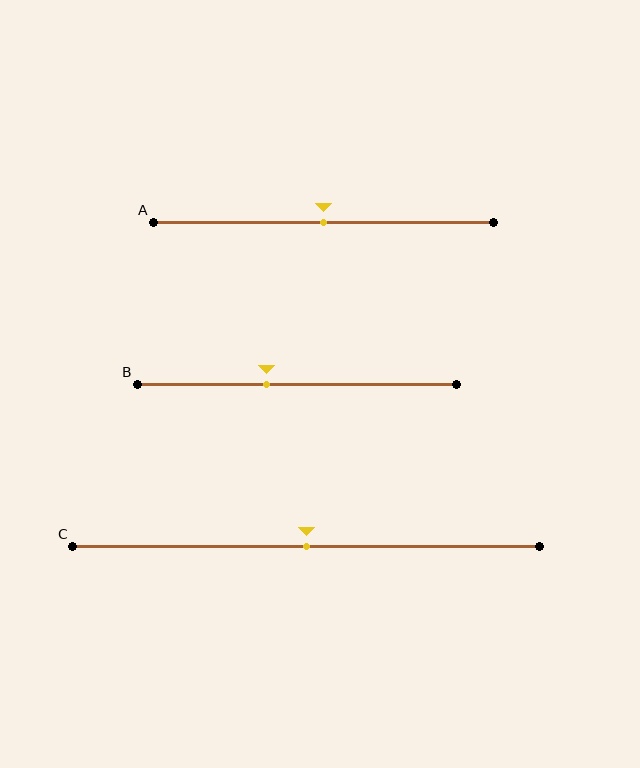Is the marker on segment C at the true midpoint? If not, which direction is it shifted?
Yes, the marker on segment C is at the true midpoint.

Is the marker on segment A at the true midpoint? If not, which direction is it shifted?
Yes, the marker on segment A is at the true midpoint.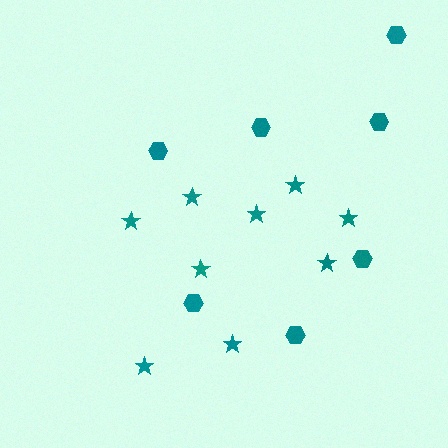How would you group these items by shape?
There are 2 groups: one group of hexagons (7) and one group of stars (9).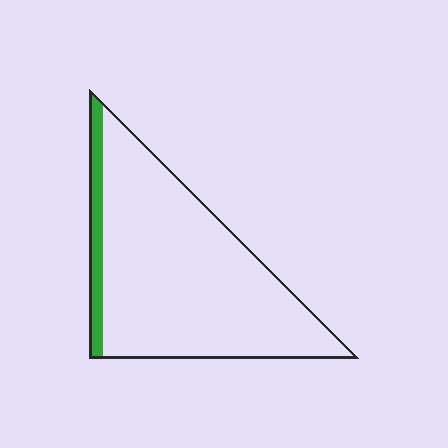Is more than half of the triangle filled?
No.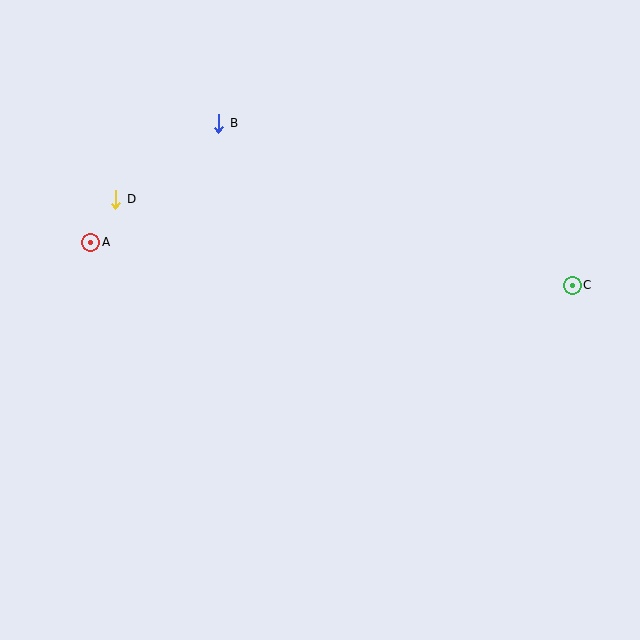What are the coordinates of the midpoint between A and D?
The midpoint between A and D is at (103, 221).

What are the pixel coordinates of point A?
Point A is at (91, 243).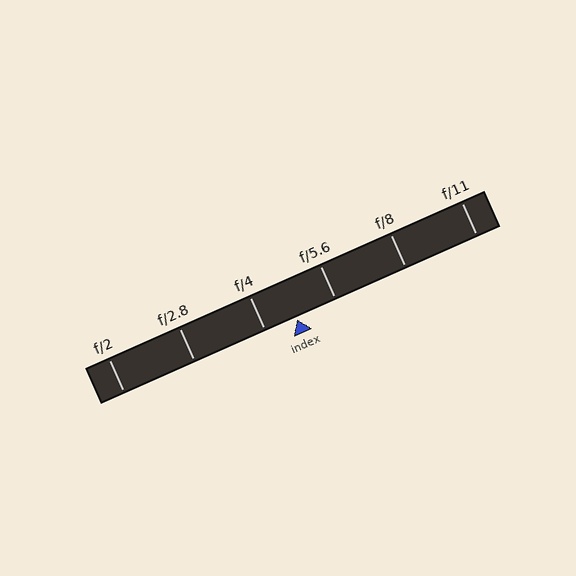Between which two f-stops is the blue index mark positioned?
The index mark is between f/4 and f/5.6.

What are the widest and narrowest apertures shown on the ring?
The widest aperture shown is f/2 and the narrowest is f/11.